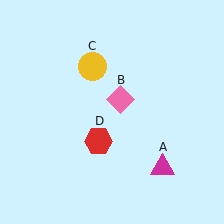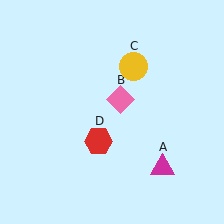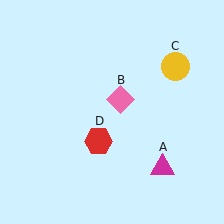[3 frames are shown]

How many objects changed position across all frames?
1 object changed position: yellow circle (object C).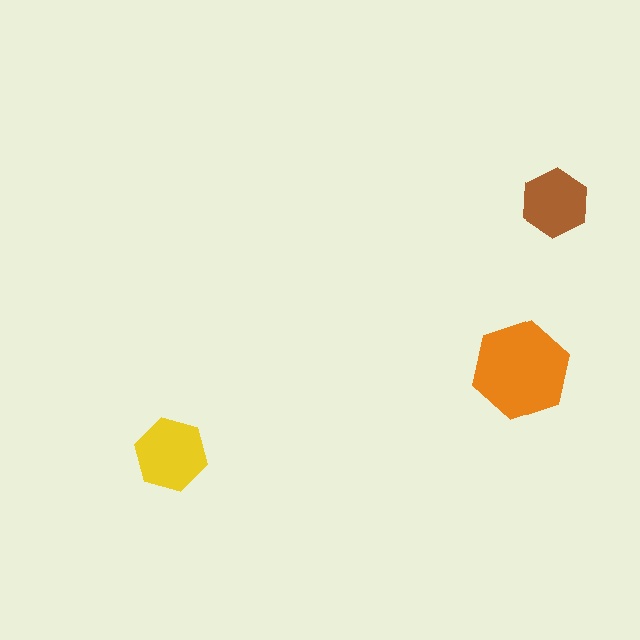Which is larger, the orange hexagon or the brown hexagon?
The orange one.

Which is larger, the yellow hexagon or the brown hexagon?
The yellow one.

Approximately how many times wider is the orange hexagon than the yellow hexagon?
About 1.5 times wider.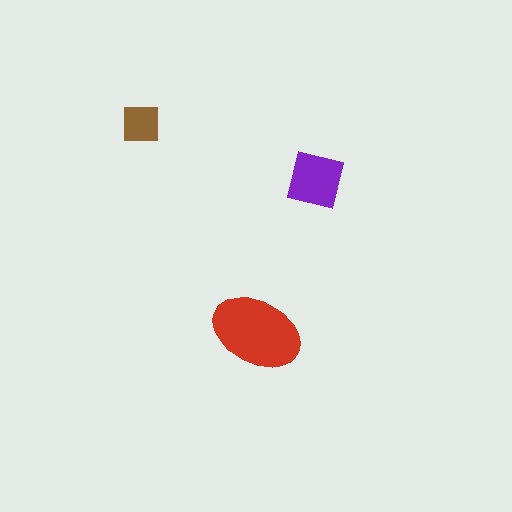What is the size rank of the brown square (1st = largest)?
3rd.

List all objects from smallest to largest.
The brown square, the purple square, the red ellipse.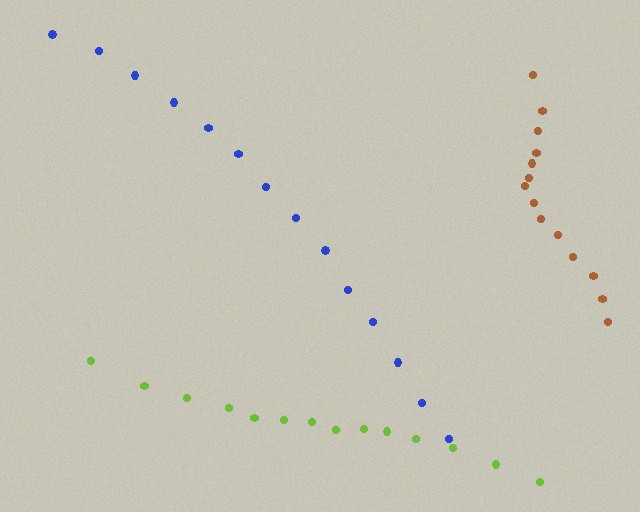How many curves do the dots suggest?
There are 3 distinct paths.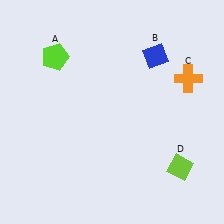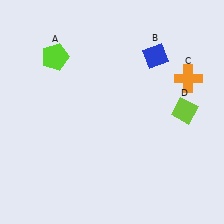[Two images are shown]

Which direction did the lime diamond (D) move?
The lime diamond (D) moved up.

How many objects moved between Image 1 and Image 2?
1 object moved between the two images.